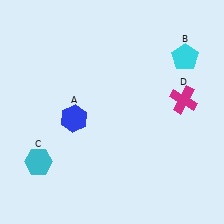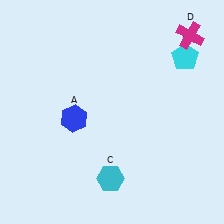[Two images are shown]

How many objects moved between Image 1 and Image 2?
2 objects moved between the two images.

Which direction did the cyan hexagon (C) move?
The cyan hexagon (C) moved right.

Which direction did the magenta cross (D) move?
The magenta cross (D) moved up.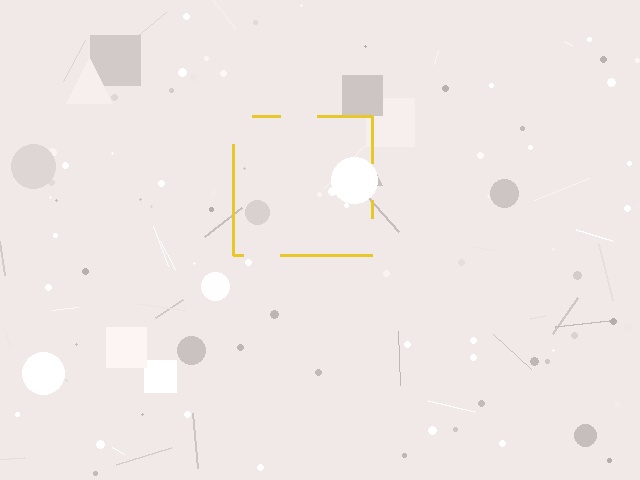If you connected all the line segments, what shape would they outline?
They would outline a square.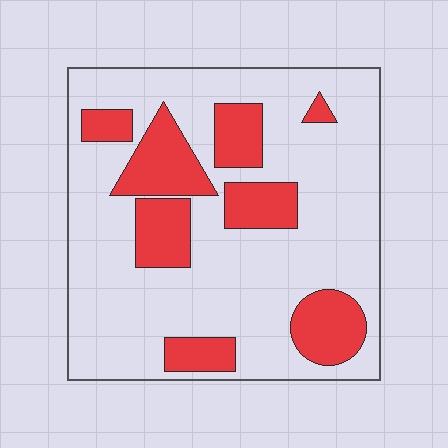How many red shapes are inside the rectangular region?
8.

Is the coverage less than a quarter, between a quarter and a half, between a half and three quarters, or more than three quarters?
Between a quarter and a half.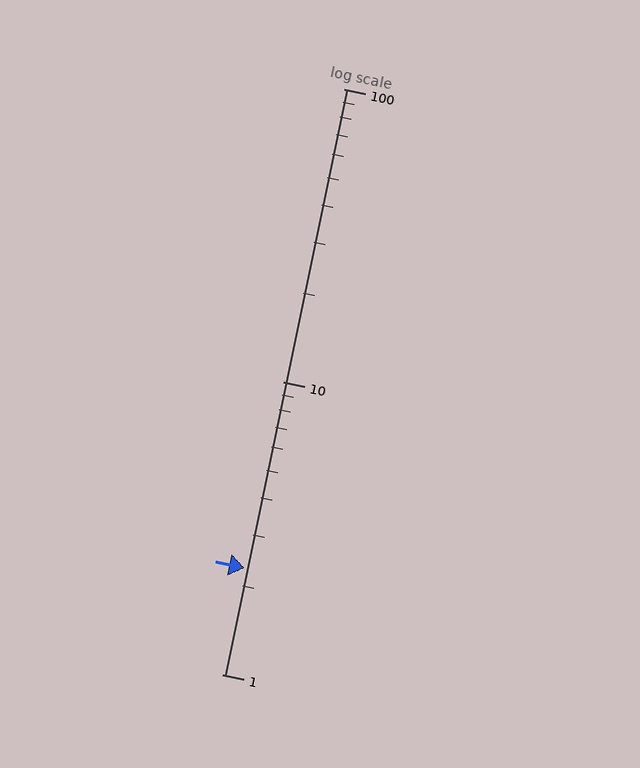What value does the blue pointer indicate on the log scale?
The pointer indicates approximately 2.3.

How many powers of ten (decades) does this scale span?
The scale spans 2 decades, from 1 to 100.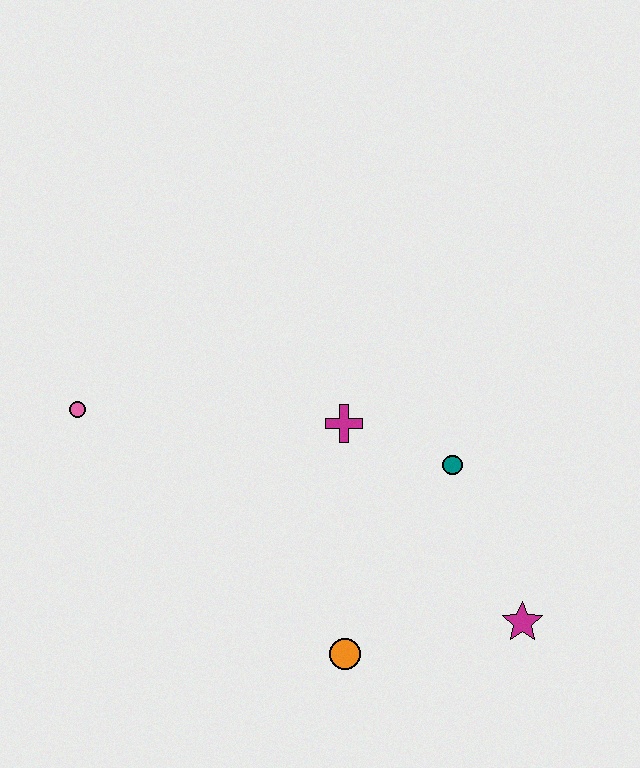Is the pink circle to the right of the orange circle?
No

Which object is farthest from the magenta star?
The pink circle is farthest from the magenta star.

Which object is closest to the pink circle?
The magenta cross is closest to the pink circle.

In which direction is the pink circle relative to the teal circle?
The pink circle is to the left of the teal circle.